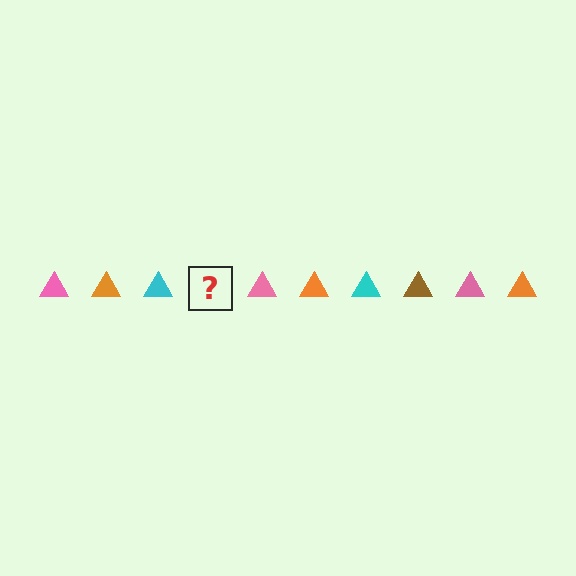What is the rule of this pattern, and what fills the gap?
The rule is that the pattern cycles through pink, orange, cyan, brown triangles. The gap should be filled with a brown triangle.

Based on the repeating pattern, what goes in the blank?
The blank should be a brown triangle.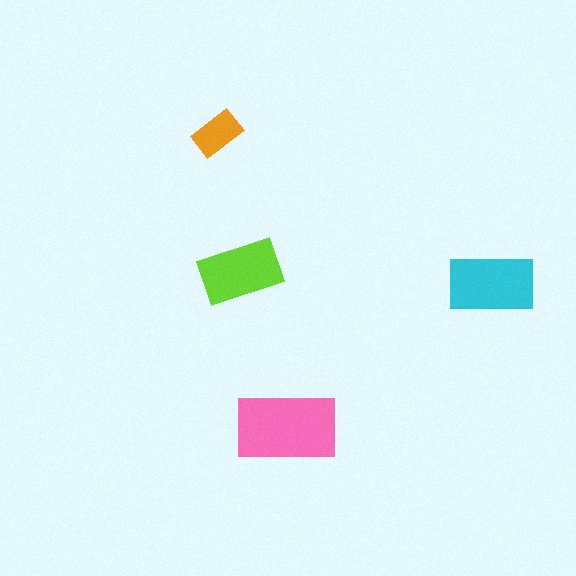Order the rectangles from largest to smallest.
the pink one, the cyan one, the lime one, the orange one.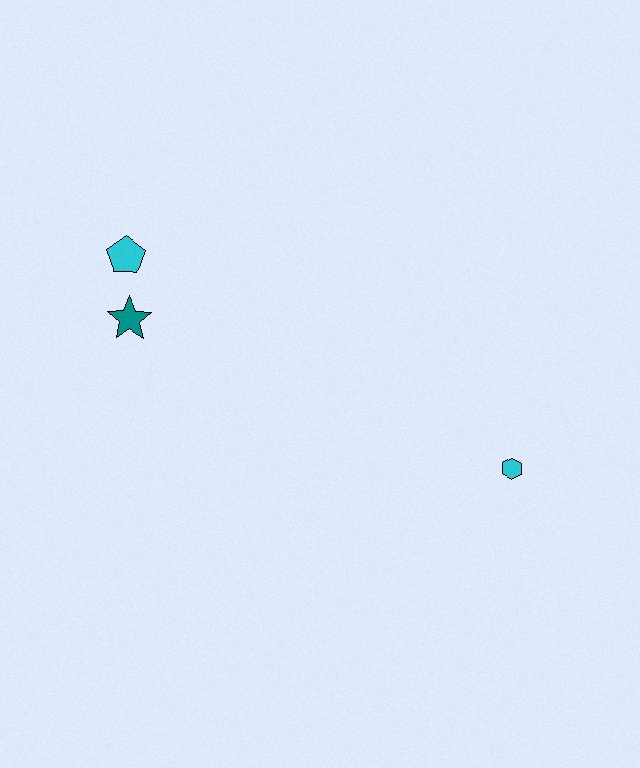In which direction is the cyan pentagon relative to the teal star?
The cyan pentagon is above the teal star.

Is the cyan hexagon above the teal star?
No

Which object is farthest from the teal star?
The cyan hexagon is farthest from the teal star.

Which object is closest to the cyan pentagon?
The teal star is closest to the cyan pentagon.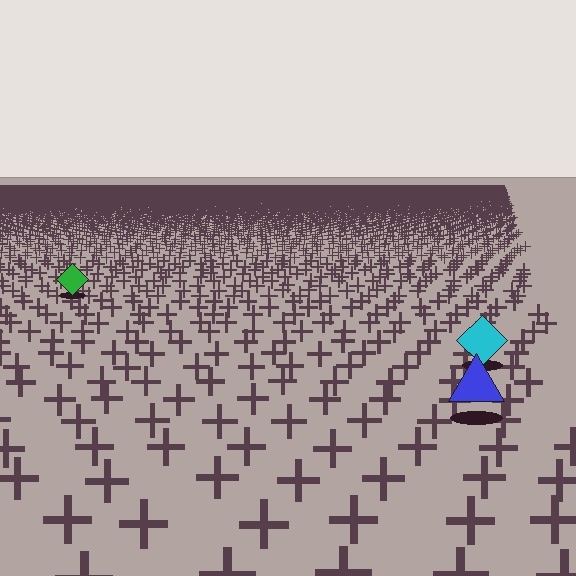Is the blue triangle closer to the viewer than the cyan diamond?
Yes. The blue triangle is closer — you can tell from the texture gradient: the ground texture is coarser near it.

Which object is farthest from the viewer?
The green diamond is farthest from the viewer. It appears smaller and the ground texture around it is denser.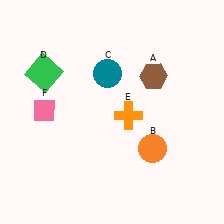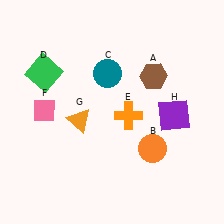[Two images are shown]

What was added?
An orange triangle (G), a purple square (H) were added in Image 2.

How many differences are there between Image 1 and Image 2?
There are 2 differences between the two images.